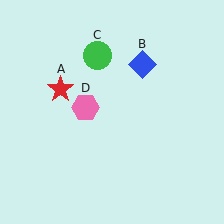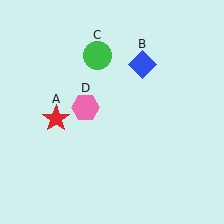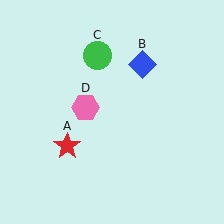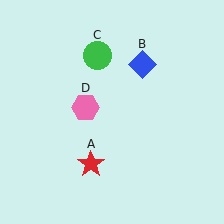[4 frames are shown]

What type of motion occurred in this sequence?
The red star (object A) rotated counterclockwise around the center of the scene.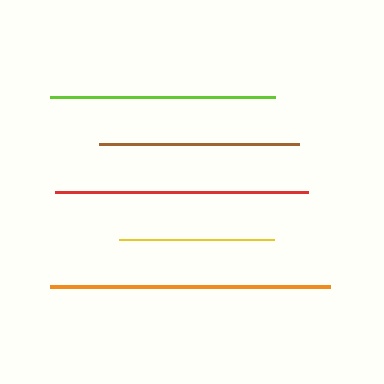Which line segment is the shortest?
The yellow line is the shortest at approximately 155 pixels.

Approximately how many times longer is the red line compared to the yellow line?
The red line is approximately 1.6 times the length of the yellow line.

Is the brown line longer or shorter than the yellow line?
The brown line is longer than the yellow line.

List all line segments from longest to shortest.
From longest to shortest: orange, red, lime, brown, yellow.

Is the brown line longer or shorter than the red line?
The red line is longer than the brown line.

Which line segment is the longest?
The orange line is the longest at approximately 280 pixels.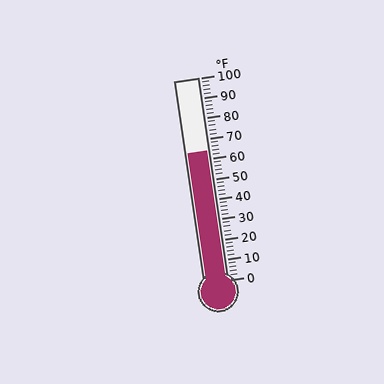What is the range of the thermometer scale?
The thermometer scale ranges from 0°F to 100°F.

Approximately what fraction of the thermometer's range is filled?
The thermometer is filled to approximately 65% of its range.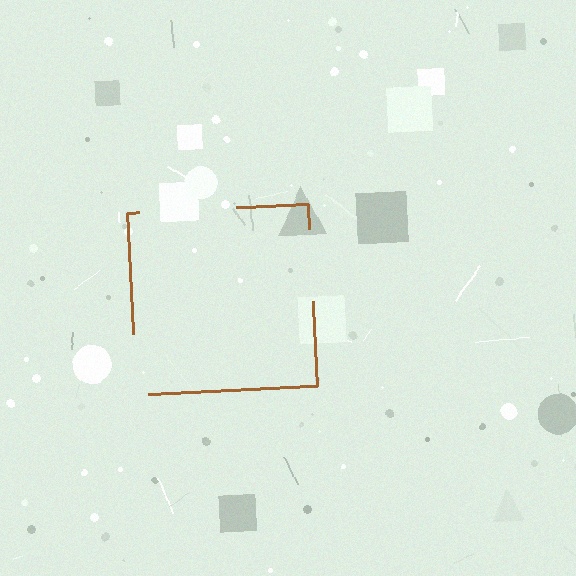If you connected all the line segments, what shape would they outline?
They would outline a square.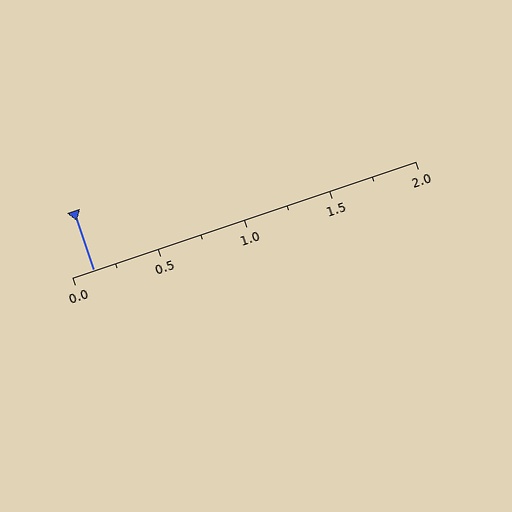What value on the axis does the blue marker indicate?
The marker indicates approximately 0.12.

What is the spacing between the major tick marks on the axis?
The major ticks are spaced 0.5 apart.